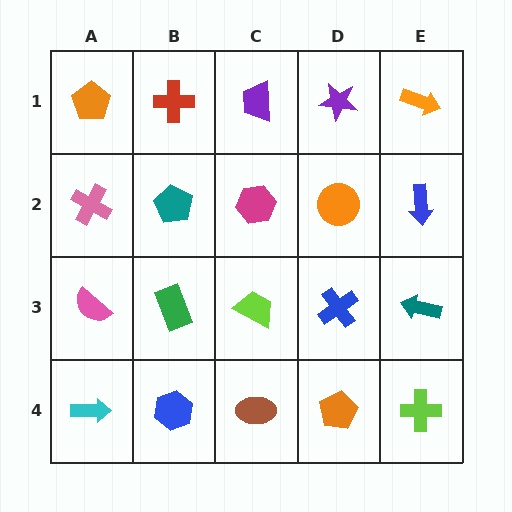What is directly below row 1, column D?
An orange circle.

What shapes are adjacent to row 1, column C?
A magenta hexagon (row 2, column C), a red cross (row 1, column B), a purple star (row 1, column D).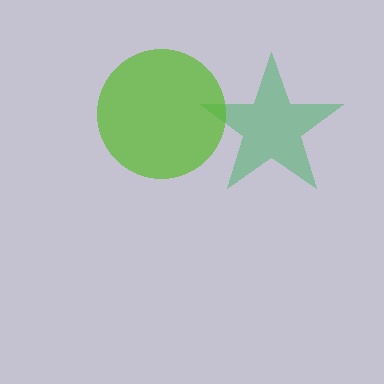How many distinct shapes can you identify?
There are 2 distinct shapes: a green star, a lime circle.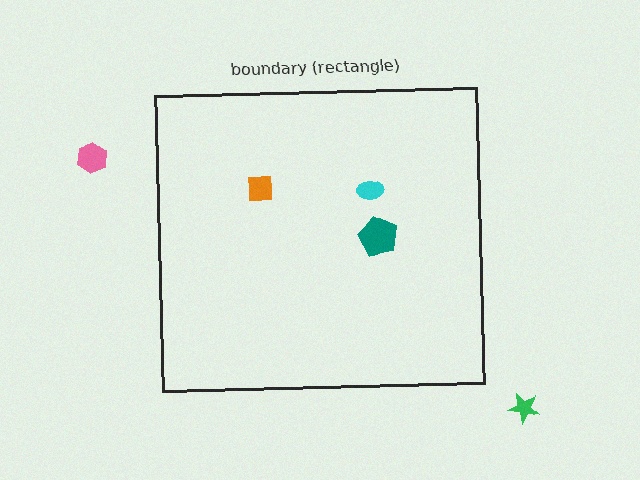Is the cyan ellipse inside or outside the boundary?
Inside.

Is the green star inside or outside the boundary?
Outside.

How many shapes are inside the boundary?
3 inside, 2 outside.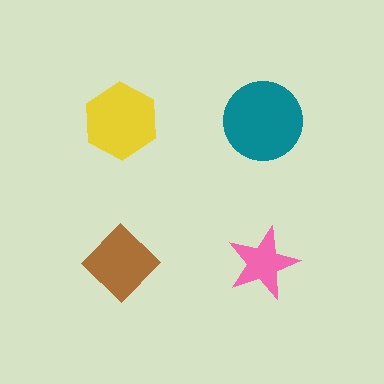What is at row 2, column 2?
A pink star.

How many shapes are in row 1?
2 shapes.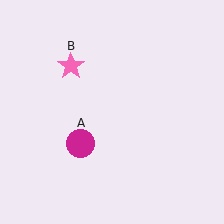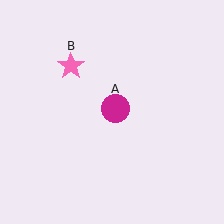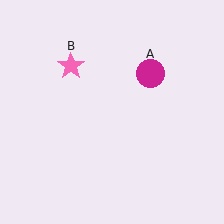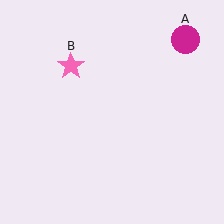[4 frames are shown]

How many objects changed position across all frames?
1 object changed position: magenta circle (object A).